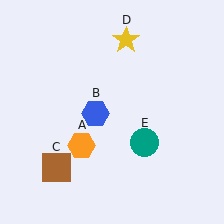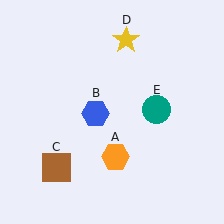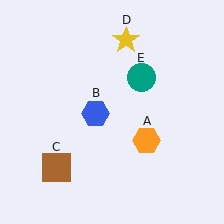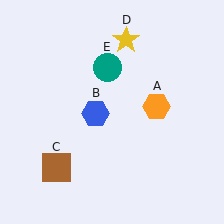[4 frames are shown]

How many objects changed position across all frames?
2 objects changed position: orange hexagon (object A), teal circle (object E).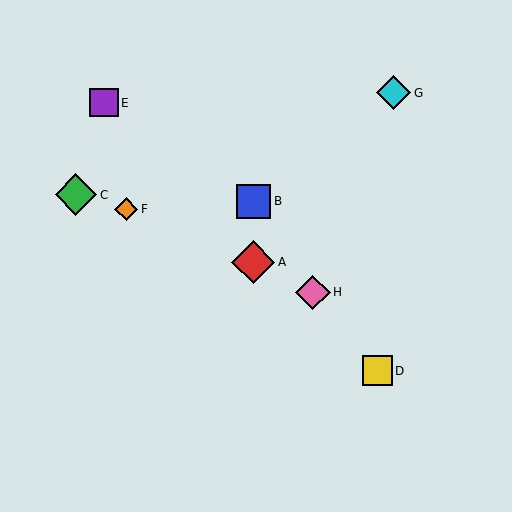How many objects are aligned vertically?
2 objects (A, B) are aligned vertically.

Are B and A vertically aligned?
Yes, both are at x≈253.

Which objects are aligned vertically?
Objects A, B are aligned vertically.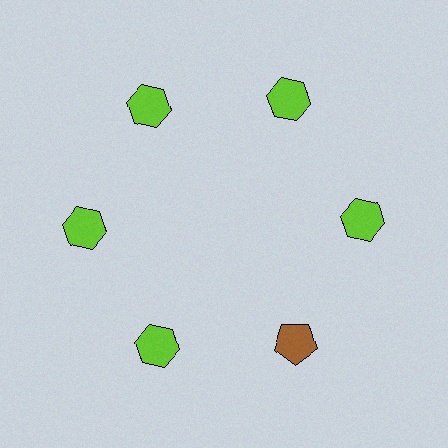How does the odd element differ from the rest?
It differs in both color (brown instead of lime) and shape (pentagon instead of hexagon).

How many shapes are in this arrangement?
There are 6 shapes arranged in a ring pattern.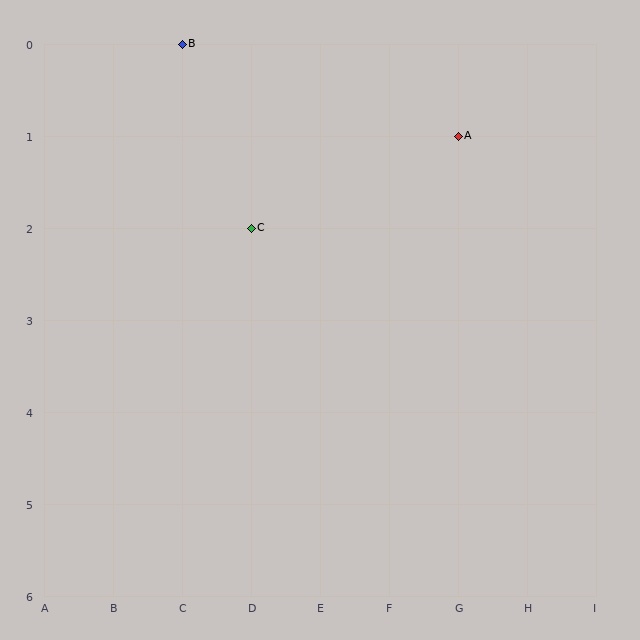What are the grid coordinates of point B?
Point B is at grid coordinates (C, 0).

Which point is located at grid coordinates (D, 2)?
Point C is at (D, 2).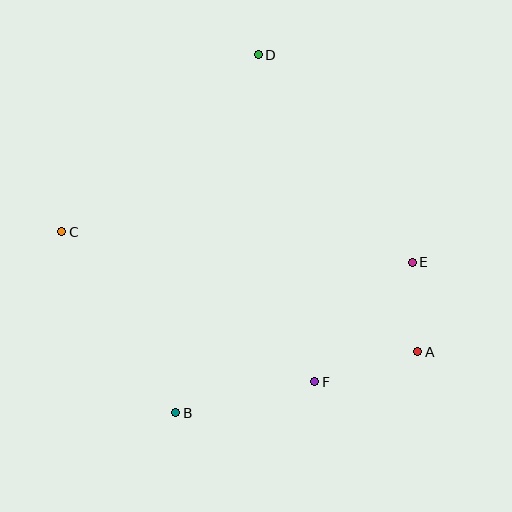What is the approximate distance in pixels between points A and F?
The distance between A and F is approximately 107 pixels.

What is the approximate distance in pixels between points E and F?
The distance between E and F is approximately 154 pixels.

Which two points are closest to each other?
Points A and E are closest to each other.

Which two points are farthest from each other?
Points A and C are farthest from each other.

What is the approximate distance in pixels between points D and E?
The distance between D and E is approximately 258 pixels.